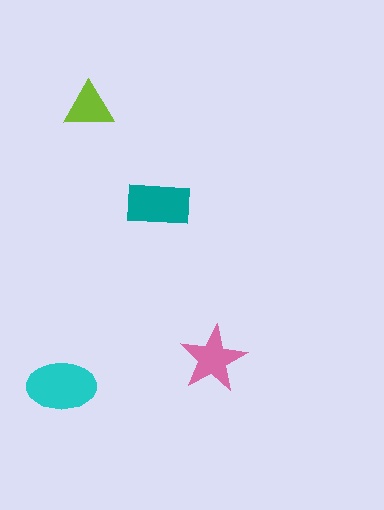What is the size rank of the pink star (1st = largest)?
3rd.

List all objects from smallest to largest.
The lime triangle, the pink star, the teal rectangle, the cyan ellipse.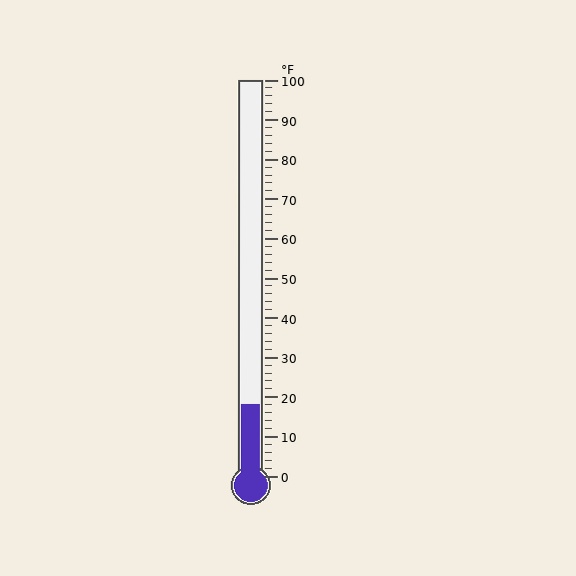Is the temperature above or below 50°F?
The temperature is below 50°F.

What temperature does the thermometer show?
The thermometer shows approximately 18°F.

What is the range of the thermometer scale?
The thermometer scale ranges from 0°F to 100°F.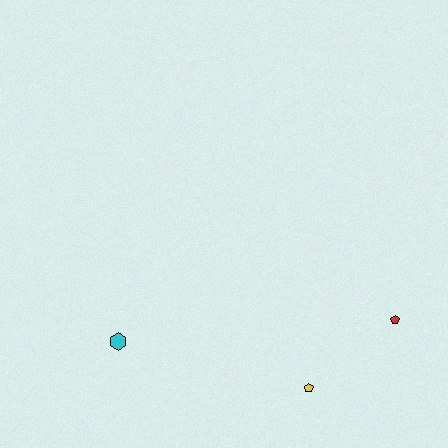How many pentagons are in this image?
There are 2 pentagons.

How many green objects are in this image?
There are no green objects.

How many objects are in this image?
There are 3 objects.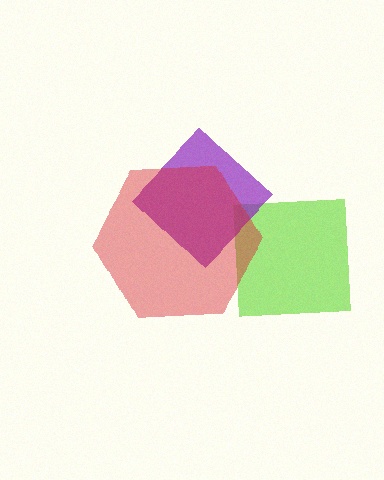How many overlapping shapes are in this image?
There are 3 overlapping shapes in the image.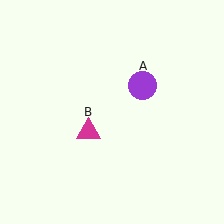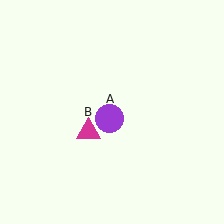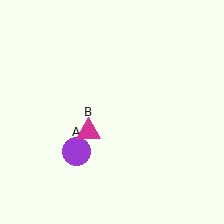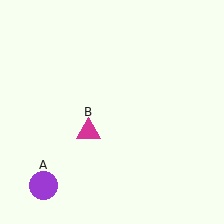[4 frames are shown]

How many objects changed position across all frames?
1 object changed position: purple circle (object A).